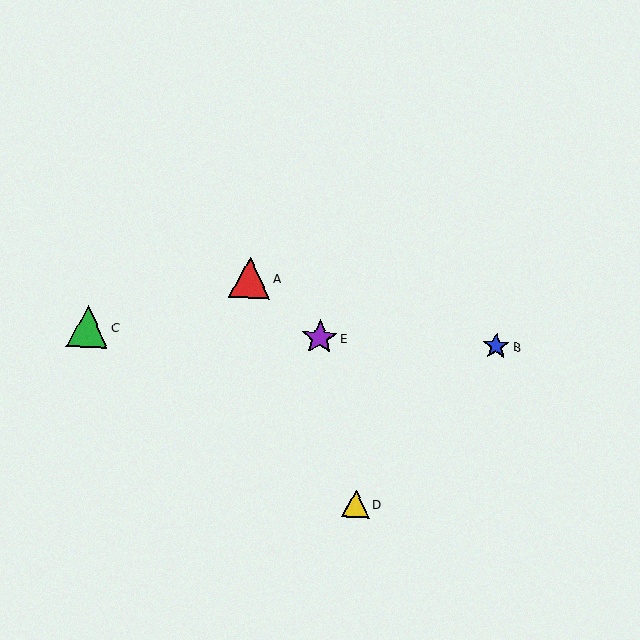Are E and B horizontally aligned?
Yes, both are at y≈338.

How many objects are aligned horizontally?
3 objects (B, C, E) are aligned horizontally.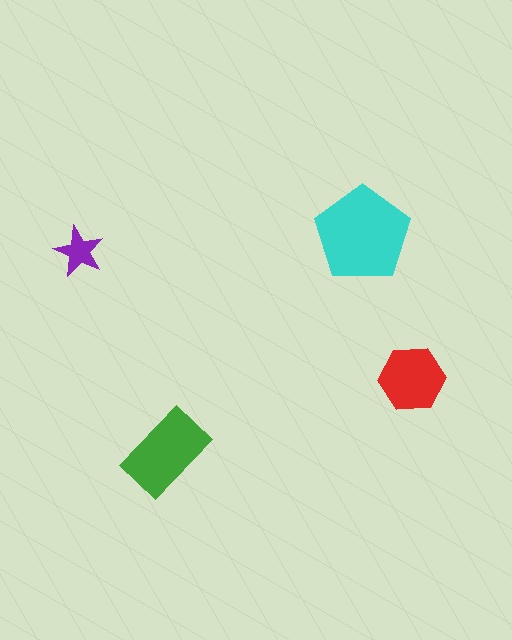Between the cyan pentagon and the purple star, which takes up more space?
The cyan pentagon.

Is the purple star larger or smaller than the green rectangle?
Smaller.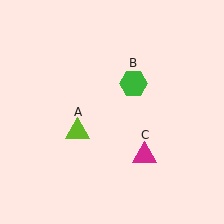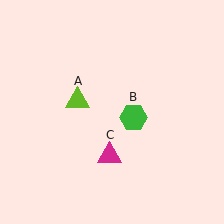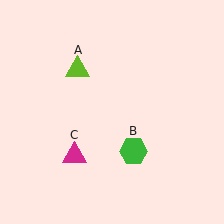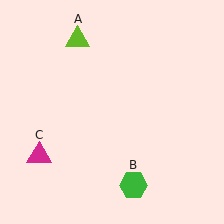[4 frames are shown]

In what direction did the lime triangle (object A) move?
The lime triangle (object A) moved up.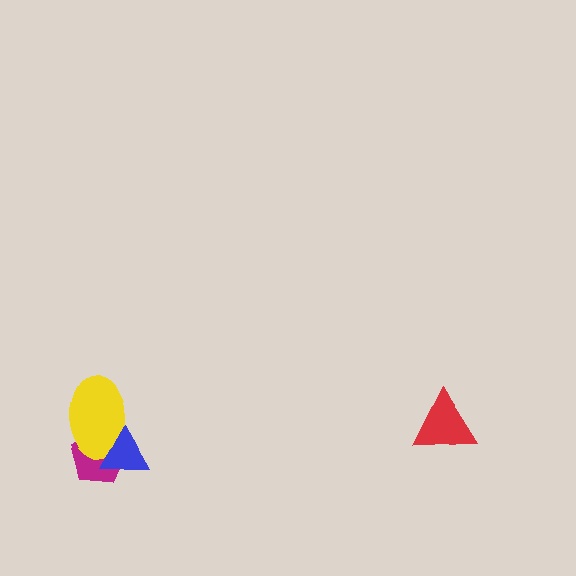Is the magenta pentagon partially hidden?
Yes, it is partially covered by another shape.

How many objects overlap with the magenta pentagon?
2 objects overlap with the magenta pentagon.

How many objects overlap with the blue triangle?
2 objects overlap with the blue triangle.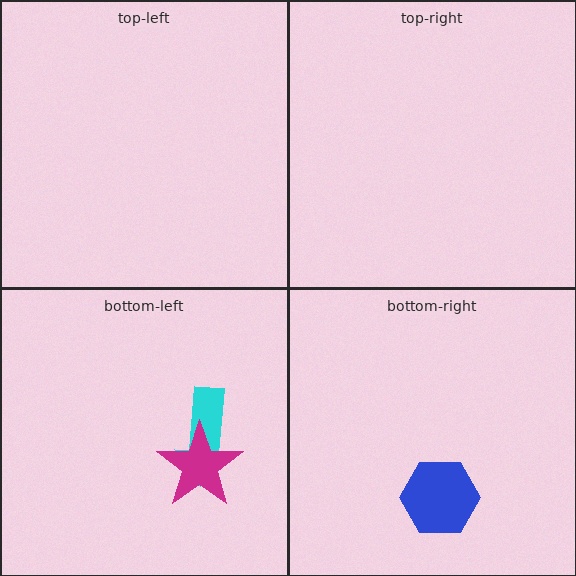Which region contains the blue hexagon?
The bottom-right region.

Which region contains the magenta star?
The bottom-left region.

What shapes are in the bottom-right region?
The blue hexagon.